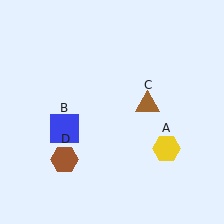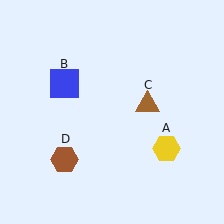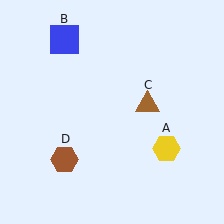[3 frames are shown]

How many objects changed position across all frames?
1 object changed position: blue square (object B).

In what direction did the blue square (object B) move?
The blue square (object B) moved up.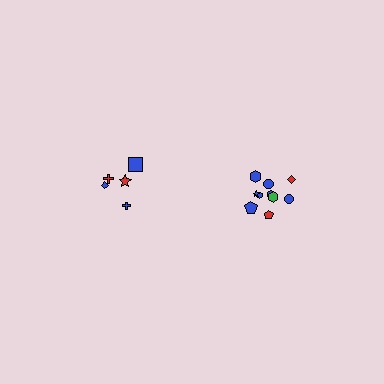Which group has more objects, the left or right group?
The right group.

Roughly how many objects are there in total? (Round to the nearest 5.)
Roughly 15 objects in total.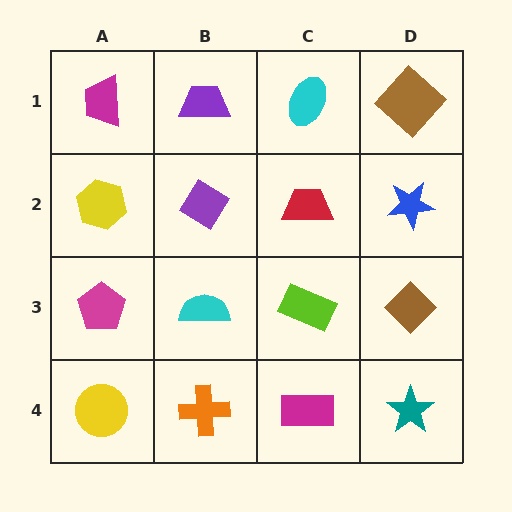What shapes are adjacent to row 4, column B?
A cyan semicircle (row 3, column B), a yellow circle (row 4, column A), a magenta rectangle (row 4, column C).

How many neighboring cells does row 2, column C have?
4.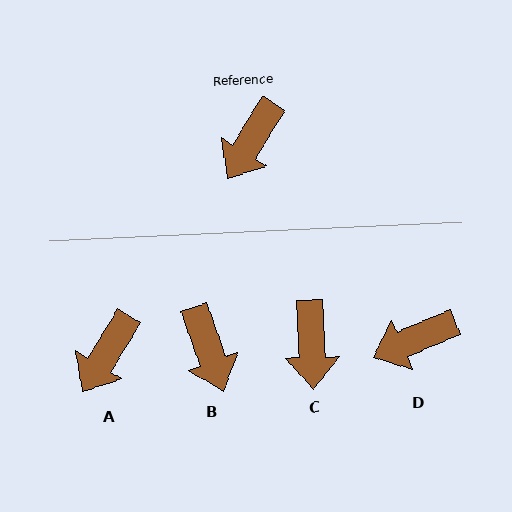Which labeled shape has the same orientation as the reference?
A.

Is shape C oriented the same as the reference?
No, it is off by about 34 degrees.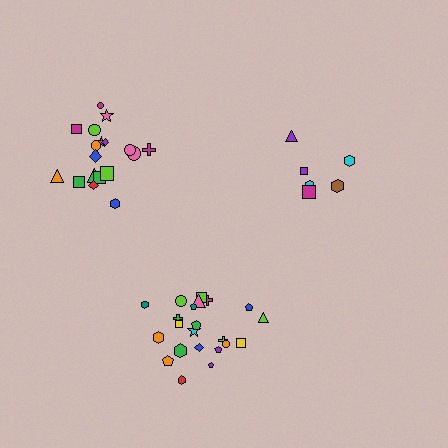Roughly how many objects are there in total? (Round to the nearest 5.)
Roughly 45 objects in total.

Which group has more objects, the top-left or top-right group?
The top-left group.